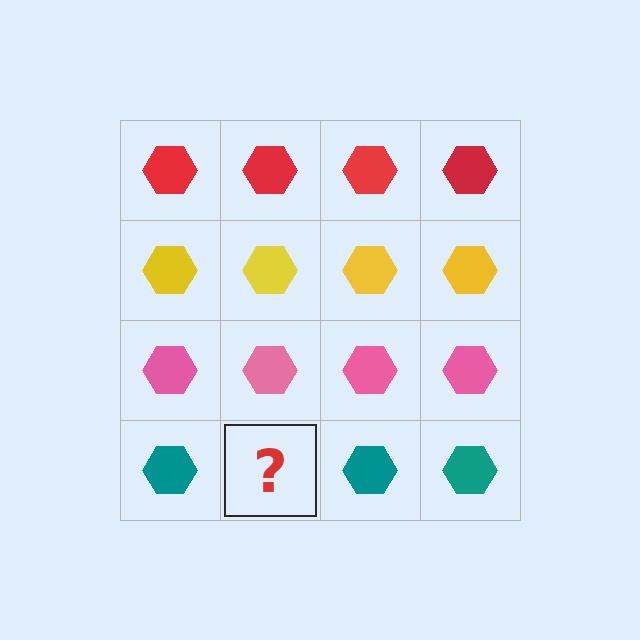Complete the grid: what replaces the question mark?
The question mark should be replaced with a teal hexagon.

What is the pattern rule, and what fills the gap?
The rule is that each row has a consistent color. The gap should be filled with a teal hexagon.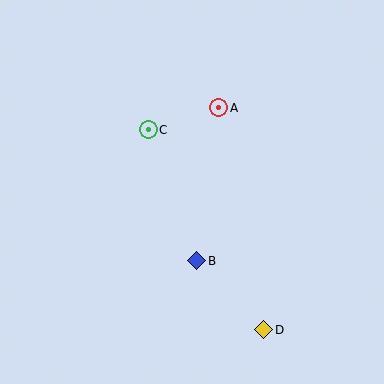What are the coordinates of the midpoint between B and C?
The midpoint between B and C is at (172, 195).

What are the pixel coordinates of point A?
Point A is at (219, 108).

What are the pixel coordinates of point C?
Point C is at (148, 130).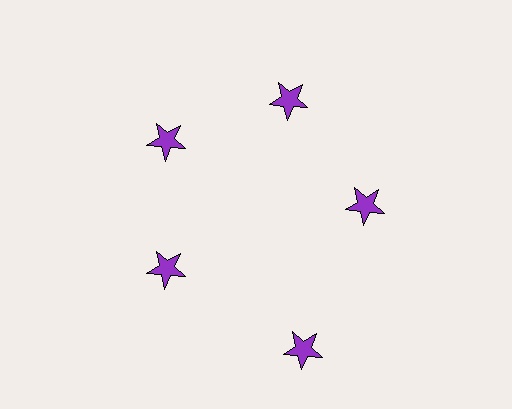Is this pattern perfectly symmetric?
No. The 5 purple stars are arranged in a ring, but one element near the 5 o'clock position is pushed outward from the center, breaking the 5-fold rotational symmetry.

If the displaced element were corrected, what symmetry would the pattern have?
It would have 5-fold rotational symmetry — the pattern would map onto itself every 72 degrees.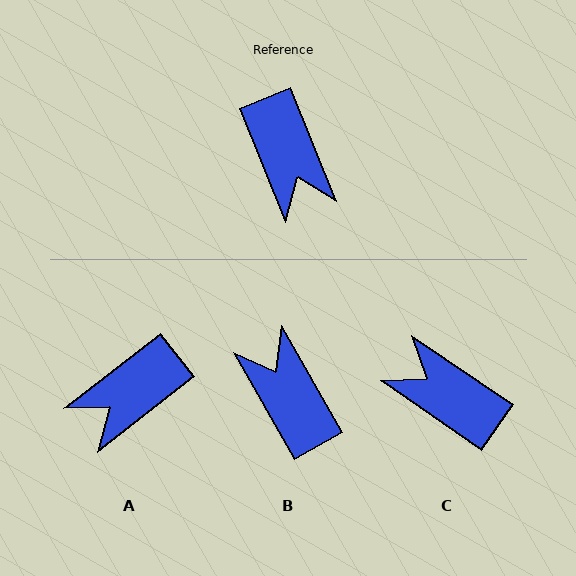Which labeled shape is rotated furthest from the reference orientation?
B, about 172 degrees away.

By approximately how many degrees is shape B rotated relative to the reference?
Approximately 172 degrees clockwise.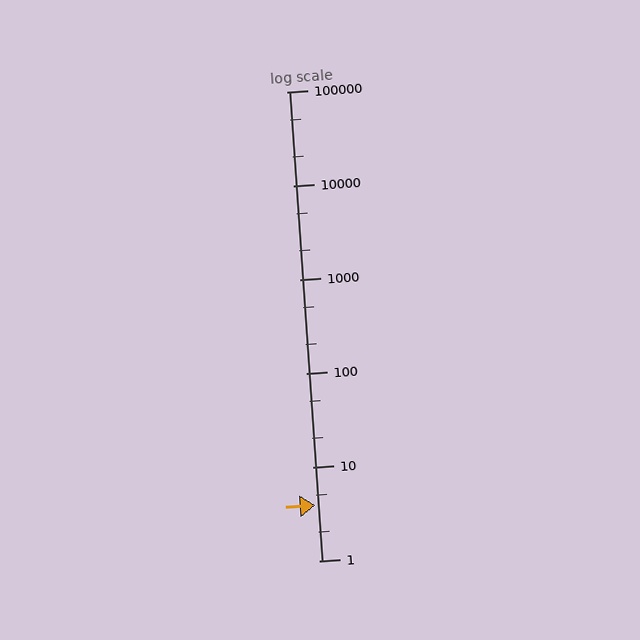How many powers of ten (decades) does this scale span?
The scale spans 5 decades, from 1 to 100000.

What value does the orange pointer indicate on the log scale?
The pointer indicates approximately 3.9.